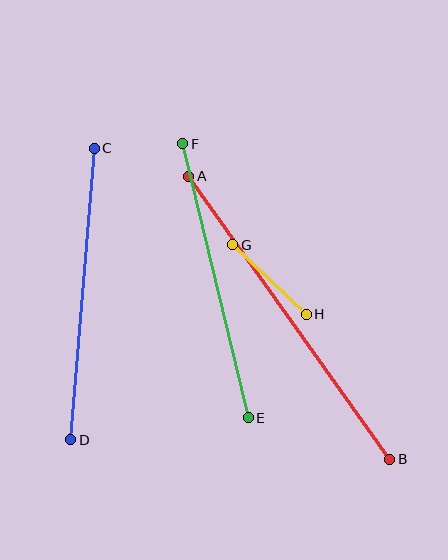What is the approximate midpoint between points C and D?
The midpoint is at approximately (82, 294) pixels.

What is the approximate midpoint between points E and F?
The midpoint is at approximately (216, 281) pixels.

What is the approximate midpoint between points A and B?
The midpoint is at approximately (289, 318) pixels.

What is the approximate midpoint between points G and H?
The midpoint is at approximately (269, 280) pixels.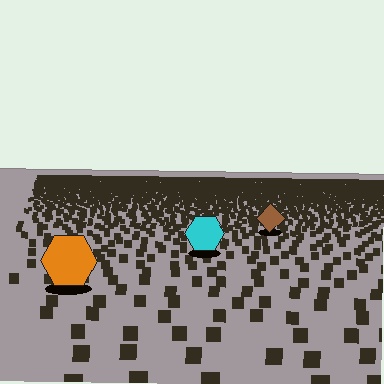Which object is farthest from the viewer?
The brown diamond is farthest from the viewer. It appears smaller and the ground texture around it is denser.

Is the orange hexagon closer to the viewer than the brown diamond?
Yes. The orange hexagon is closer — you can tell from the texture gradient: the ground texture is coarser near it.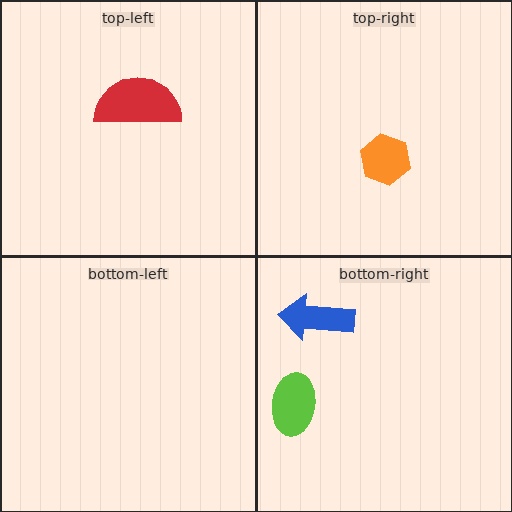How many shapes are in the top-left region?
1.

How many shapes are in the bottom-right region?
2.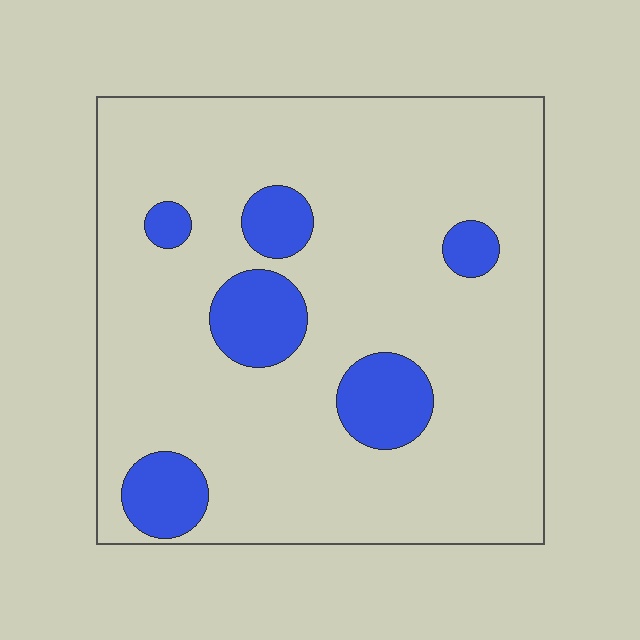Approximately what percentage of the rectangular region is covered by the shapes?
Approximately 15%.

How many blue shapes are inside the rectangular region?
6.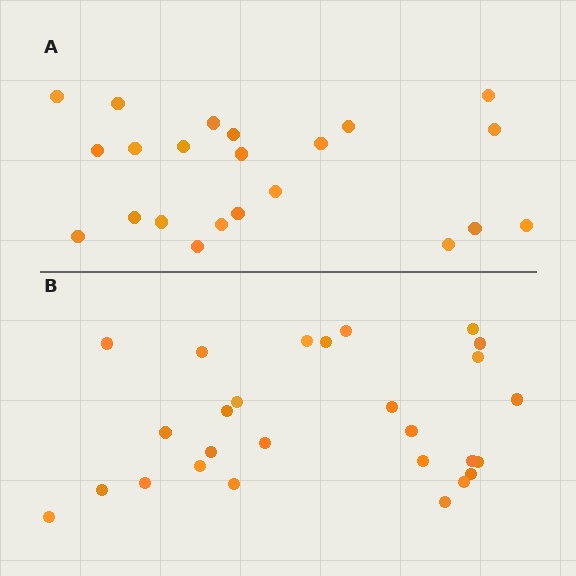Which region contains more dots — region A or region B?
Region B (the bottom region) has more dots.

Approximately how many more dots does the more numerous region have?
Region B has about 5 more dots than region A.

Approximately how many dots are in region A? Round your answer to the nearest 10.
About 20 dots. (The exact count is 22, which rounds to 20.)